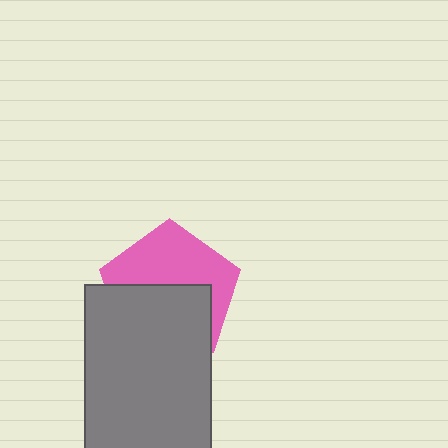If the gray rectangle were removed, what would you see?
You would see the complete pink pentagon.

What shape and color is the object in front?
The object in front is a gray rectangle.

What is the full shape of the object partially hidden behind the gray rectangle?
The partially hidden object is a pink pentagon.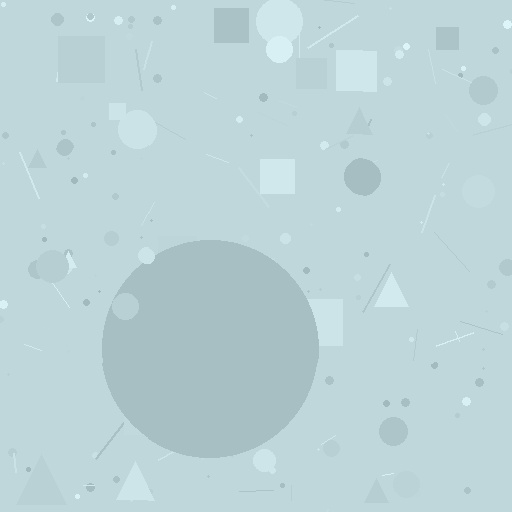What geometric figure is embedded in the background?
A circle is embedded in the background.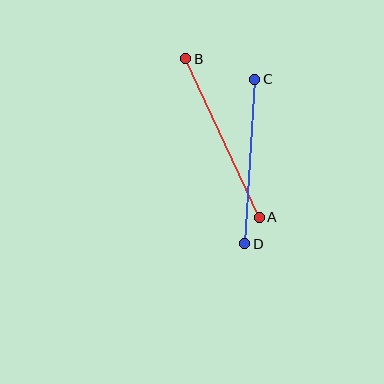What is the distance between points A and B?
The distance is approximately 175 pixels.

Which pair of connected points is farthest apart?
Points A and B are farthest apart.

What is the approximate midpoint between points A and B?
The midpoint is at approximately (223, 138) pixels.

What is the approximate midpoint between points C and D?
The midpoint is at approximately (250, 162) pixels.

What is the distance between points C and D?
The distance is approximately 165 pixels.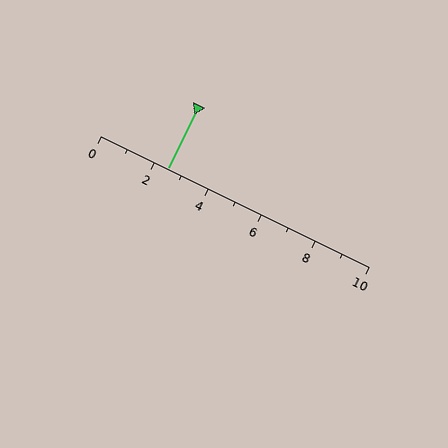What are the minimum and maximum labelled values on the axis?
The axis runs from 0 to 10.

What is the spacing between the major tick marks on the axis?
The major ticks are spaced 2 apart.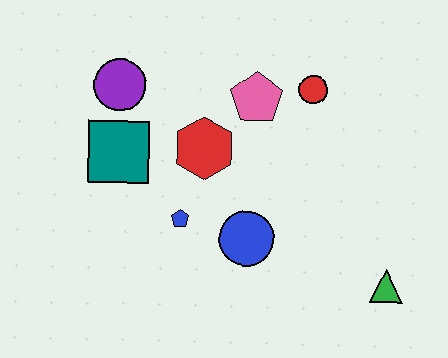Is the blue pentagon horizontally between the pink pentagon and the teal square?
Yes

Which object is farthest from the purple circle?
The green triangle is farthest from the purple circle.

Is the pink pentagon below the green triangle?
No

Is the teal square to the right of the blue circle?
No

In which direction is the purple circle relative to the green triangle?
The purple circle is to the left of the green triangle.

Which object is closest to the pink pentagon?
The red circle is closest to the pink pentagon.